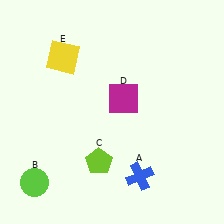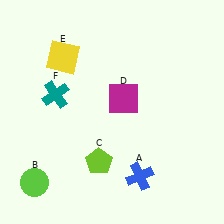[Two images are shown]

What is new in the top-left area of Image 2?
A teal cross (F) was added in the top-left area of Image 2.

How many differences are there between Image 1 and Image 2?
There is 1 difference between the two images.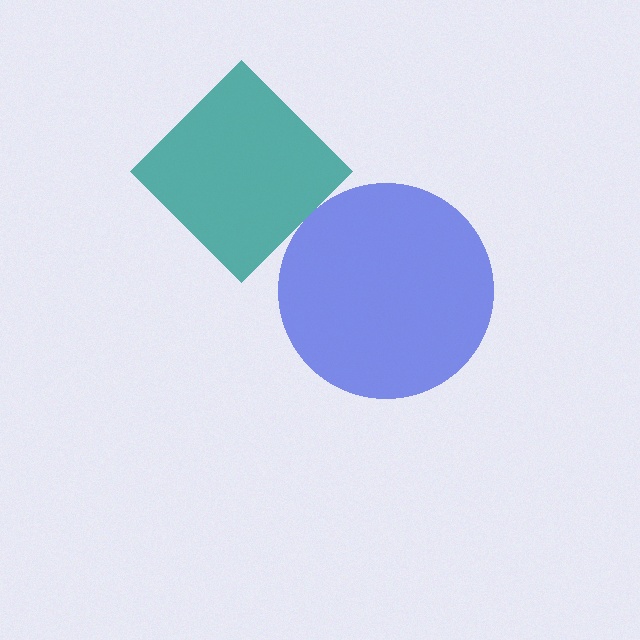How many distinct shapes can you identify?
There are 2 distinct shapes: a blue circle, a teal diamond.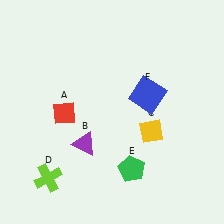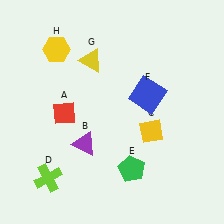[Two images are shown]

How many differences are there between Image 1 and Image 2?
There are 2 differences between the two images.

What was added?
A yellow triangle (G), a yellow hexagon (H) were added in Image 2.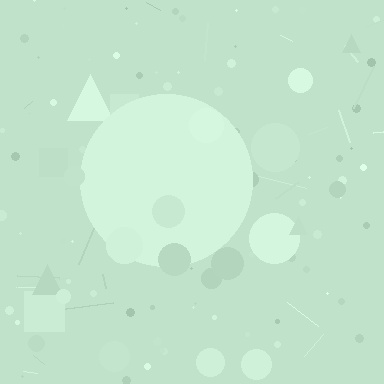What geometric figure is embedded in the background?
A circle is embedded in the background.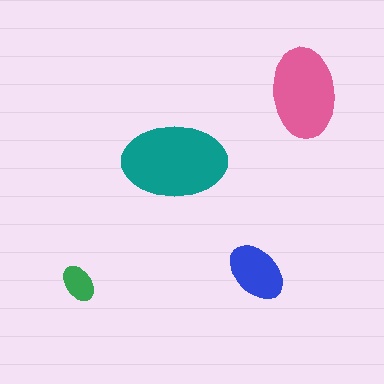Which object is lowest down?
The green ellipse is bottommost.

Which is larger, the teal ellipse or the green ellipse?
The teal one.